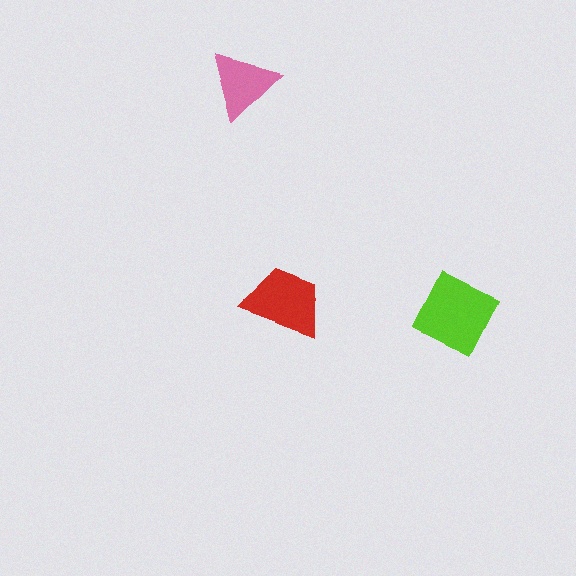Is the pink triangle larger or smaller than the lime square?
Smaller.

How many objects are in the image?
There are 3 objects in the image.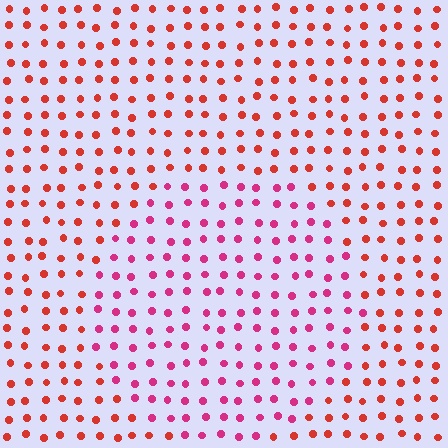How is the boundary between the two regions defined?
The boundary is defined purely by a slight shift in hue (about 34 degrees). Spacing, size, and orientation are identical on both sides.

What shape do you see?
I see a circle.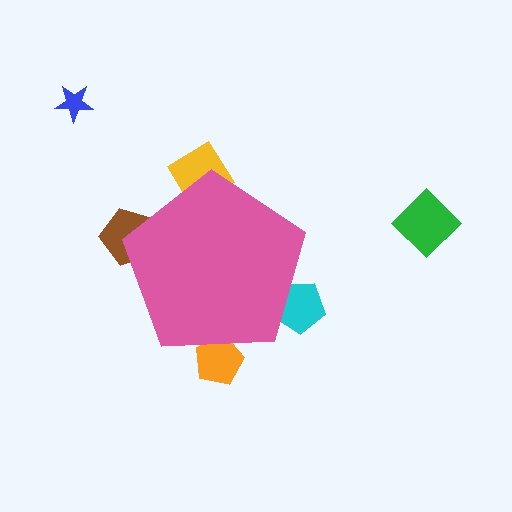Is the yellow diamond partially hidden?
Yes, the yellow diamond is partially hidden behind the pink pentagon.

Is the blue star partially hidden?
No, the blue star is fully visible.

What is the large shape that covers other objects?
A pink pentagon.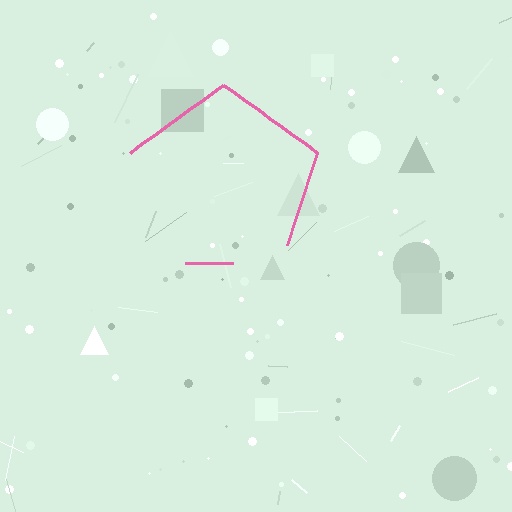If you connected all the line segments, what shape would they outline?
They would outline a pentagon.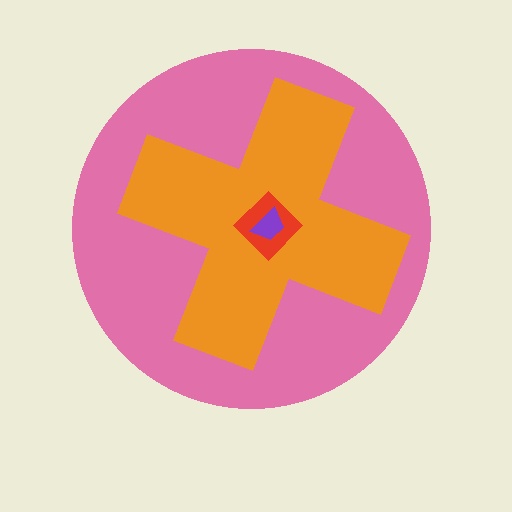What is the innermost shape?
The purple trapezoid.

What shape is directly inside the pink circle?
The orange cross.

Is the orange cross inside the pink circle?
Yes.